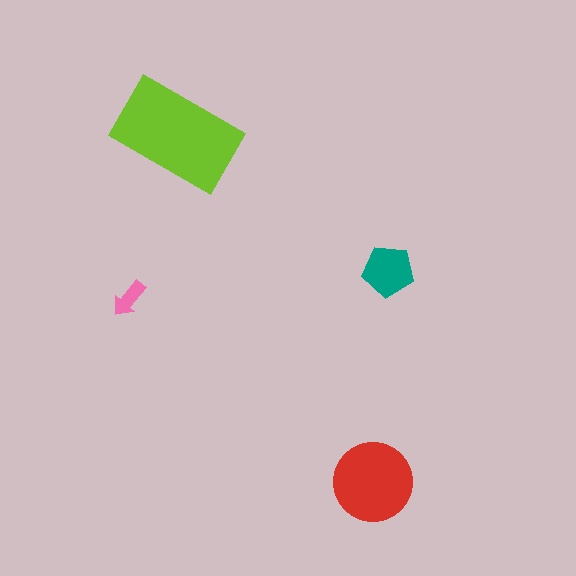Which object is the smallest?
The pink arrow.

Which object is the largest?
The lime rectangle.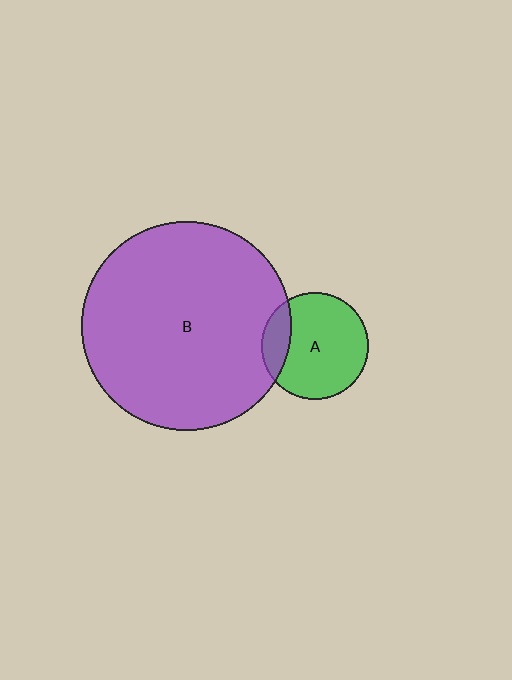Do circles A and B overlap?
Yes.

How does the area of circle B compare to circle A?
Approximately 3.8 times.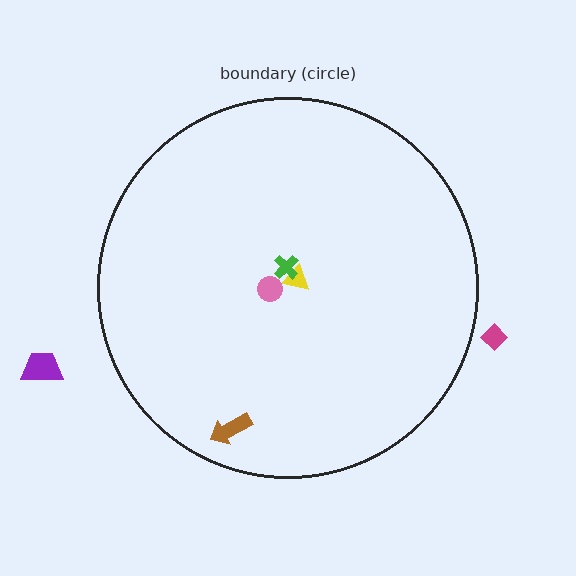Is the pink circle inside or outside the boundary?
Inside.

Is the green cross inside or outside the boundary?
Inside.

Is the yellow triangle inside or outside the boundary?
Inside.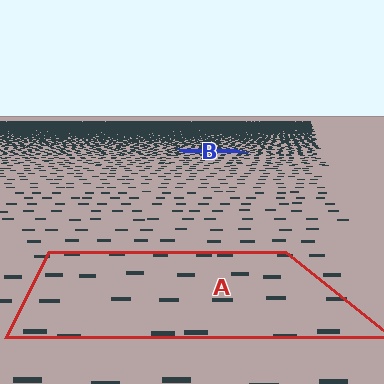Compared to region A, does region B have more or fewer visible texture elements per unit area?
Region B has more texture elements per unit area — they are packed more densely because it is farther away.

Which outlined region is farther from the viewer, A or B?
Region B is farther from the viewer — the texture elements inside it appear smaller and more densely packed.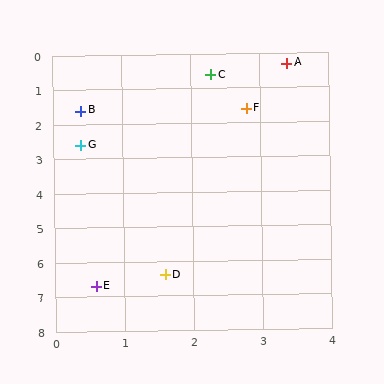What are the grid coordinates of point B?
Point B is at approximately (0.4, 1.6).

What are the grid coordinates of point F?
Point F is at approximately (2.8, 1.6).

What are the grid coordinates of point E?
Point E is at approximately (0.6, 6.7).